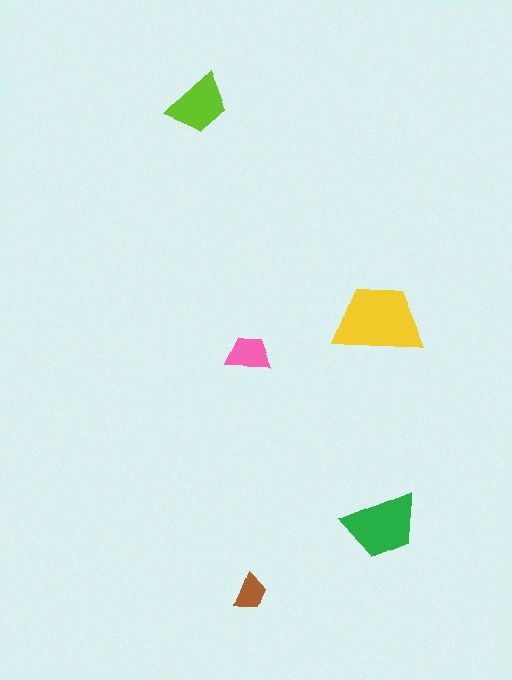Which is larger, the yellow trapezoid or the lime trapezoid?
The yellow one.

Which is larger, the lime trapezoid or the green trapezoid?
The green one.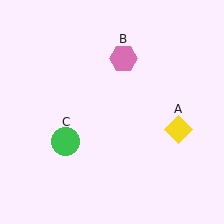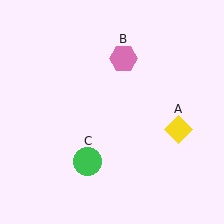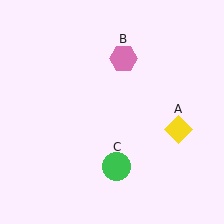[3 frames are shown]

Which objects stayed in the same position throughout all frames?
Yellow diamond (object A) and pink hexagon (object B) remained stationary.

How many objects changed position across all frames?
1 object changed position: green circle (object C).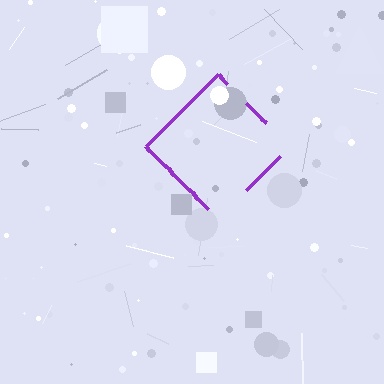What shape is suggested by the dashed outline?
The dashed outline suggests a diamond.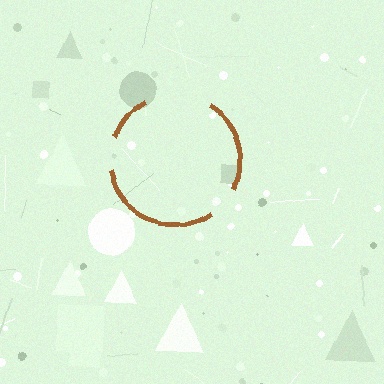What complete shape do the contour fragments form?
The contour fragments form a circle.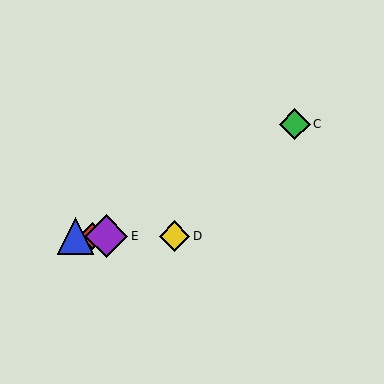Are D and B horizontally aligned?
Yes, both are at y≈236.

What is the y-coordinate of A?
Object A is at y≈236.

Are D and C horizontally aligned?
No, D is at y≈236 and C is at y≈124.